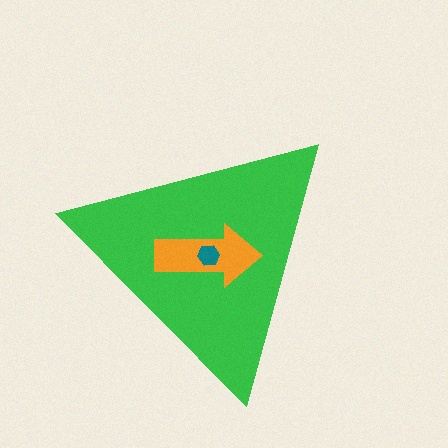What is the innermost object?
The teal hexagon.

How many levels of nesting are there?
3.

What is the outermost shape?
The green triangle.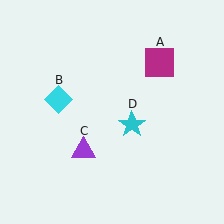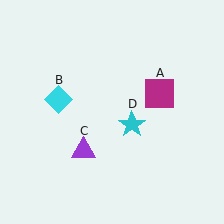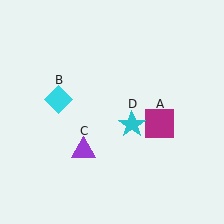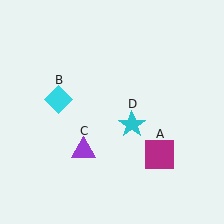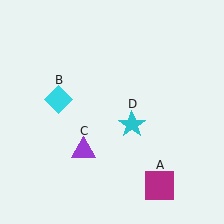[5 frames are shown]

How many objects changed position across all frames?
1 object changed position: magenta square (object A).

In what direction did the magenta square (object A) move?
The magenta square (object A) moved down.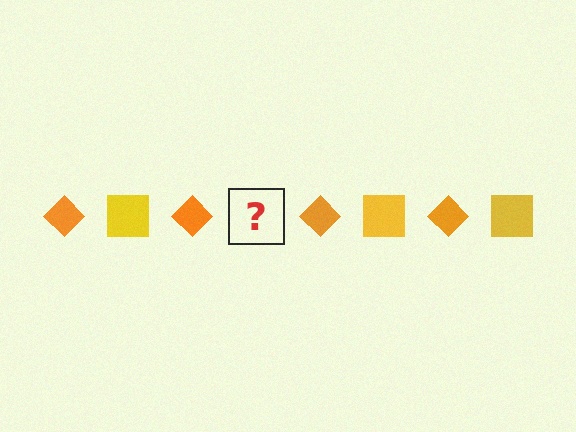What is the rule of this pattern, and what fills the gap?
The rule is that the pattern alternates between orange diamond and yellow square. The gap should be filled with a yellow square.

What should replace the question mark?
The question mark should be replaced with a yellow square.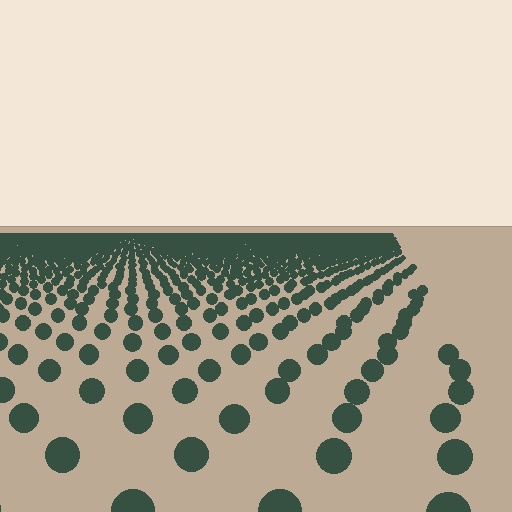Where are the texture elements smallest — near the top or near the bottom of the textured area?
Near the top.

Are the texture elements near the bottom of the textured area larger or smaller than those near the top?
Larger. Near the bottom, elements are closer to the viewer and appear at a bigger on-screen size.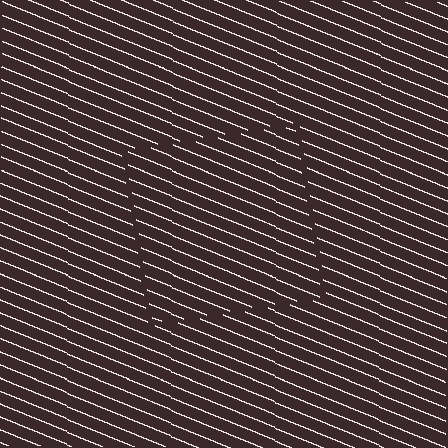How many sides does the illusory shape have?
4 sides — the line-ends trace a square.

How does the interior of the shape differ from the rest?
The interior of the shape contains the same grating, shifted by half a period — the contour is defined by the phase discontinuity where line-ends from the inner and outer gratings abut.